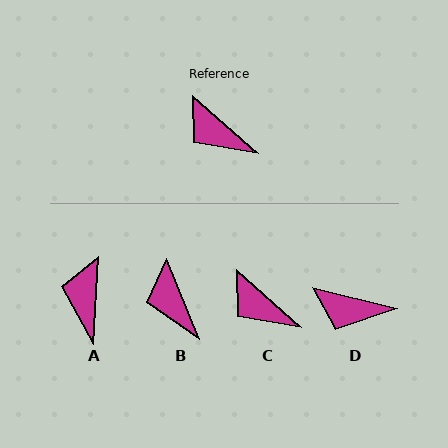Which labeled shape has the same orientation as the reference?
C.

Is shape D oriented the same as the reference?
No, it is off by about 28 degrees.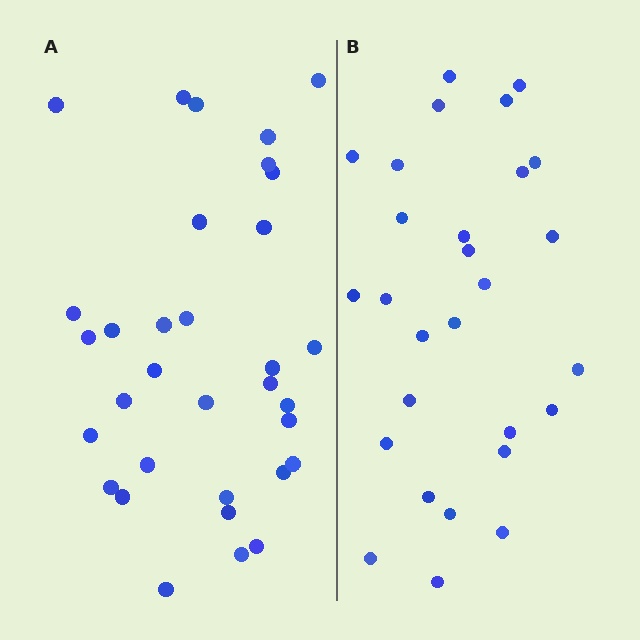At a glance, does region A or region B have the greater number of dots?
Region A (the left region) has more dots.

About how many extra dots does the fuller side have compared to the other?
Region A has about 5 more dots than region B.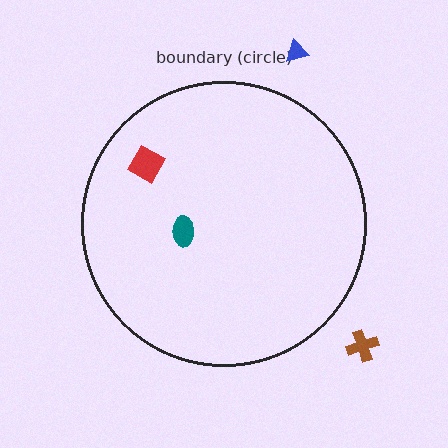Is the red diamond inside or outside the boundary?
Inside.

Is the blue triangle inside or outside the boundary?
Outside.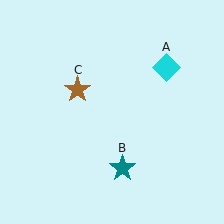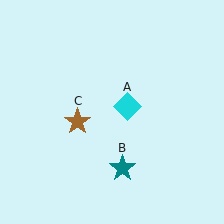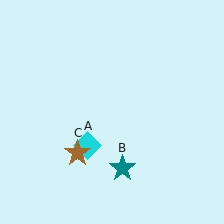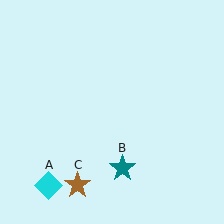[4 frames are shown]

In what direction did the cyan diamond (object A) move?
The cyan diamond (object A) moved down and to the left.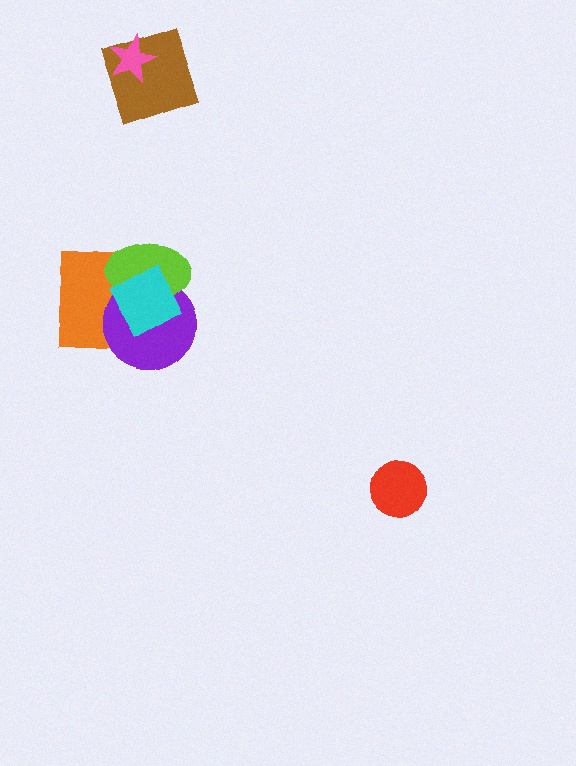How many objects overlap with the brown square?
1 object overlaps with the brown square.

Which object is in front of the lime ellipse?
The cyan diamond is in front of the lime ellipse.